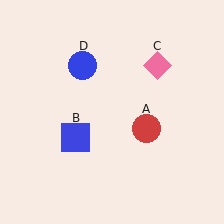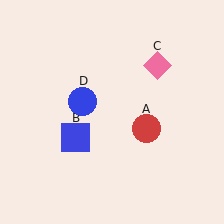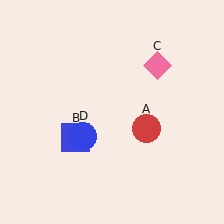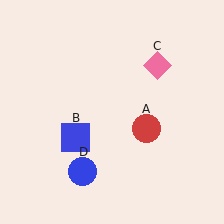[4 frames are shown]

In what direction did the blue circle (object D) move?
The blue circle (object D) moved down.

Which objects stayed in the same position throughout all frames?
Red circle (object A) and blue square (object B) and pink diamond (object C) remained stationary.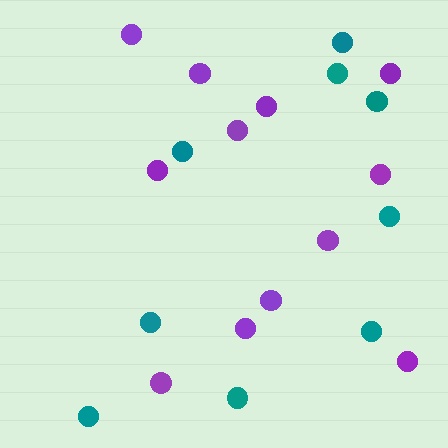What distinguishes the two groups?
There are 2 groups: one group of purple circles (12) and one group of teal circles (9).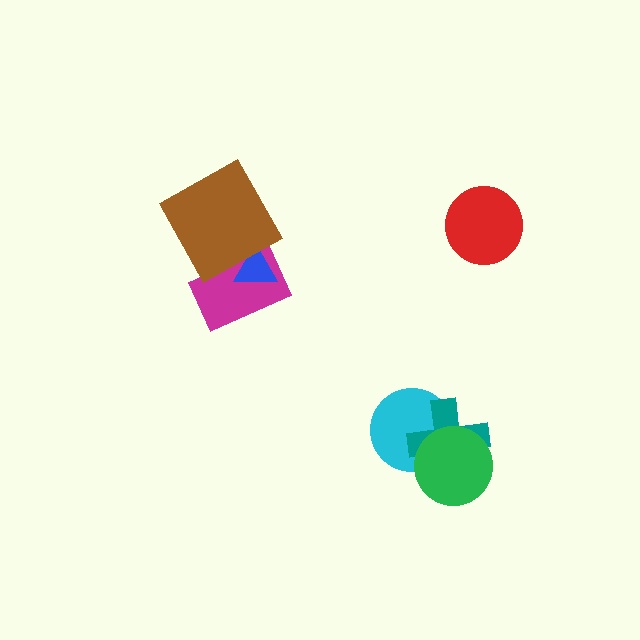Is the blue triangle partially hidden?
Yes, it is partially covered by another shape.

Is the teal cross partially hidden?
Yes, it is partially covered by another shape.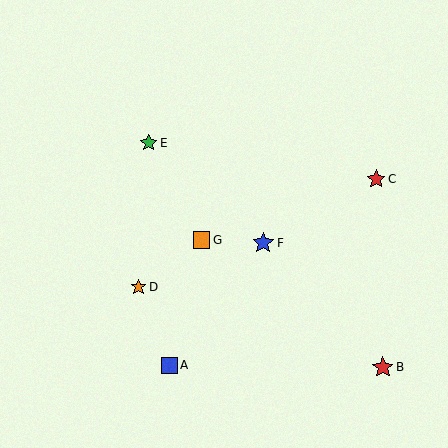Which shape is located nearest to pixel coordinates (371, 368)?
The red star (labeled B) at (383, 367) is nearest to that location.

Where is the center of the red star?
The center of the red star is at (383, 367).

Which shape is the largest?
The blue star (labeled F) is the largest.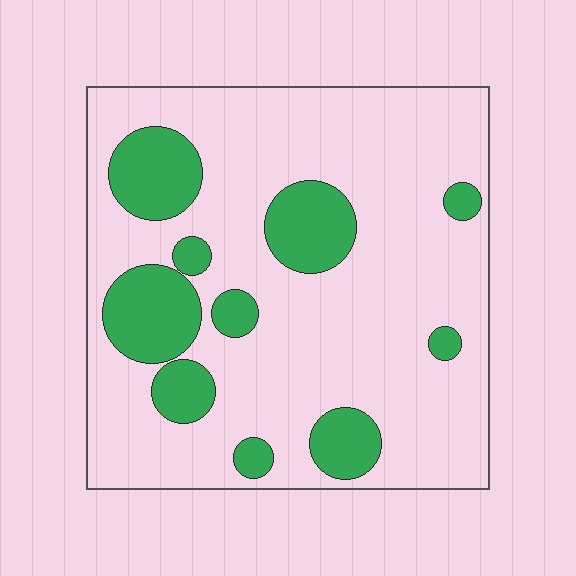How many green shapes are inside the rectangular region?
10.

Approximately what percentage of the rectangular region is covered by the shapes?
Approximately 20%.